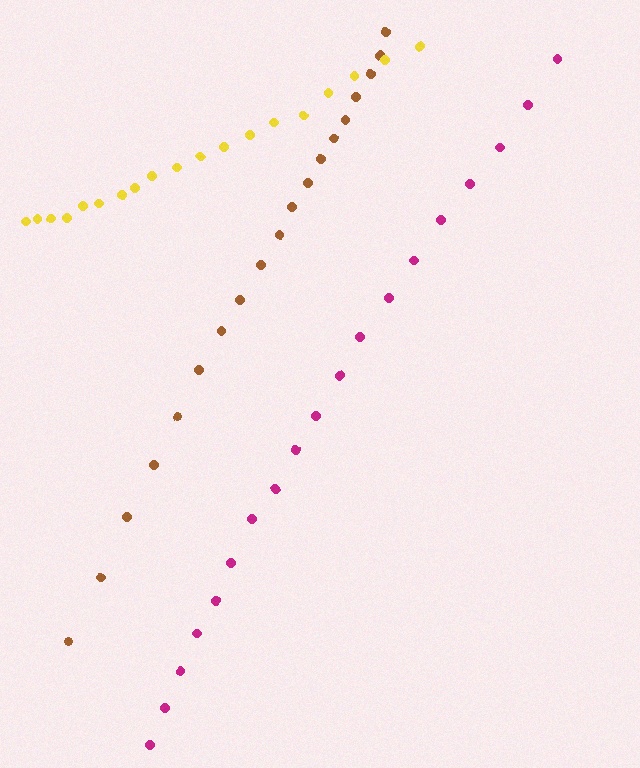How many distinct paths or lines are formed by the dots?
There are 3 distinct paths.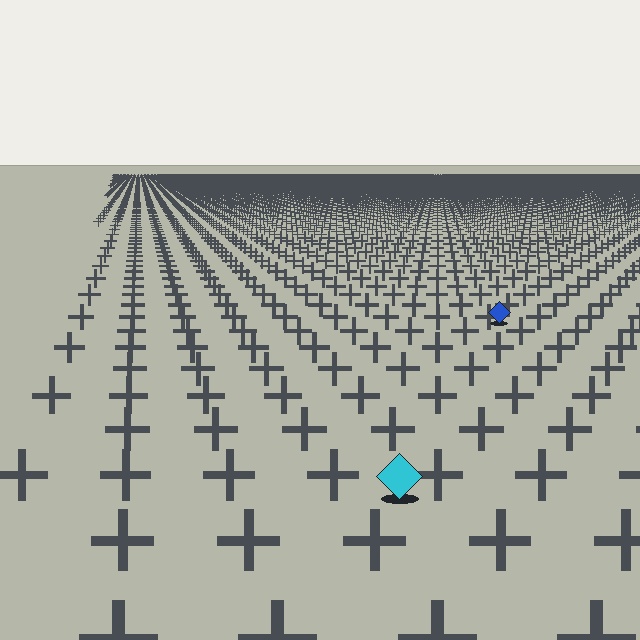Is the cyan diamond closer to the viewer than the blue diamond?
Yes. The cyan diamond is closer — you can tell from the texture gradient: the ground texture is coarser near it.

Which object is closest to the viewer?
The cyan diamond is closest. The texture marks near it are larger and more spread out.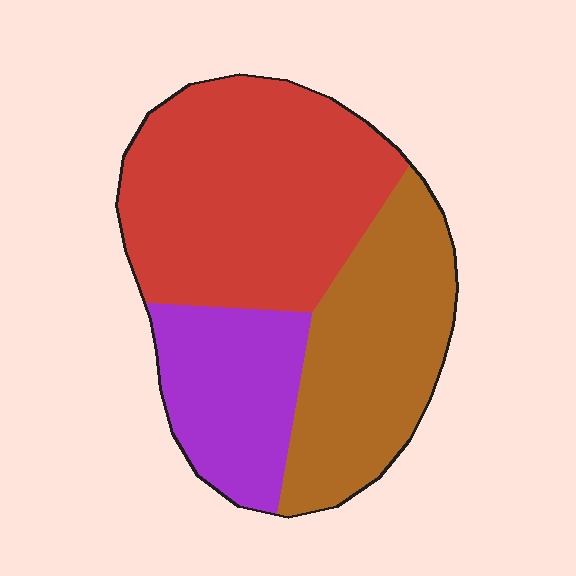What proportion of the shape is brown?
Brown covers 32% of the shape.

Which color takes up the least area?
Purple, at roughly 20%.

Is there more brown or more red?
Red.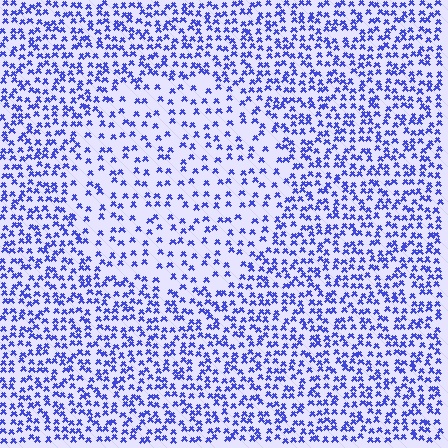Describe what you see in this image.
The image contains small blue elements arranged at two different densities. A circle-shaped region is visible where the elements are less densely packed than the surrounding area.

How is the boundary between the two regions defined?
The boundary is defined by a change in element density (approximately 1.9x ratio). All elements are the same color, size, and shape.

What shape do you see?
I see a circle.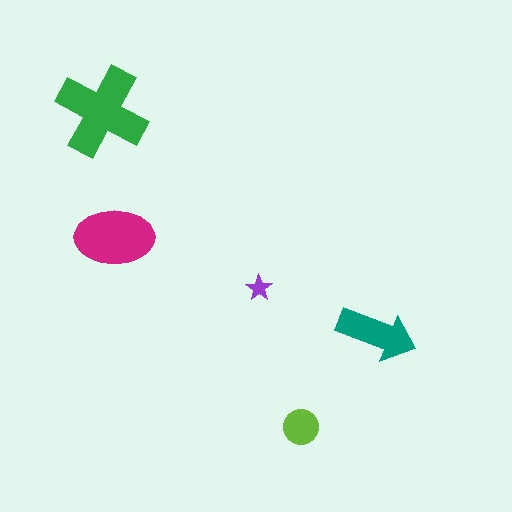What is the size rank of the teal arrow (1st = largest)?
3rd.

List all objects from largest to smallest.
The green cross, the magenta ellipse, the teal arrow, the lime circle, the purple star.